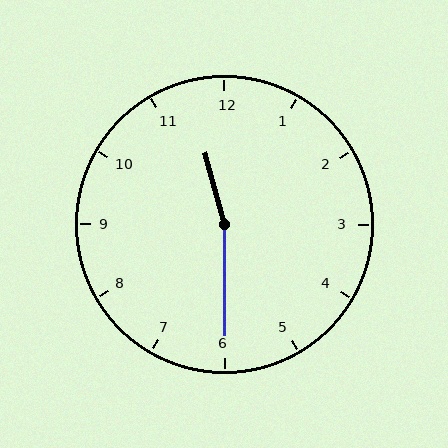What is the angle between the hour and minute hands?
Approximately 165 degrees.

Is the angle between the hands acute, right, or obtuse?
It is obtuse.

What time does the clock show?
11:30.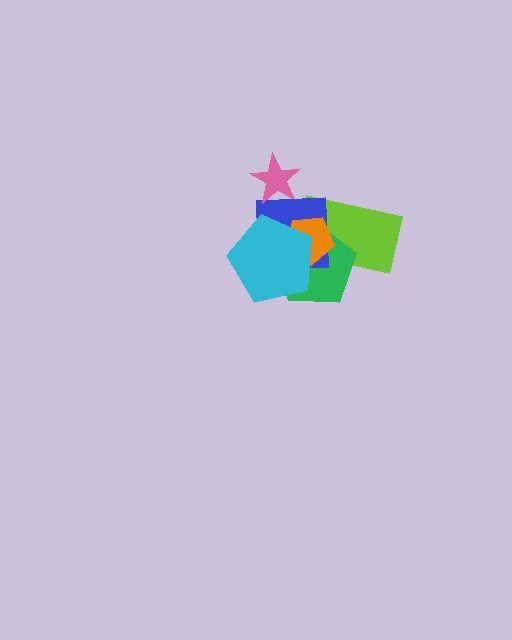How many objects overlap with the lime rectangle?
4 objects overlap with the lime rectangle.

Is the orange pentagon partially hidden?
Yes, it is partially covered by another shape.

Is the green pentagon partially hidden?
Yes, it is partially covered by another shape.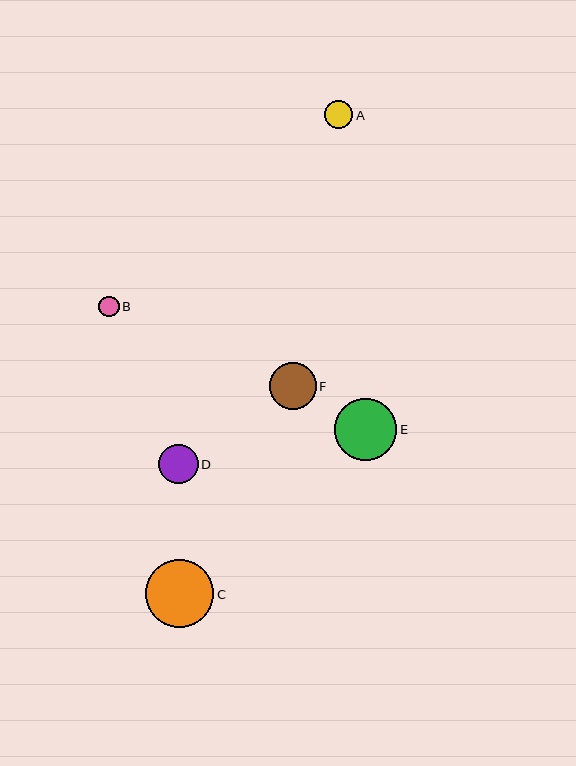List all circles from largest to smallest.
From largest to smallest: C, E, F, D, A, B.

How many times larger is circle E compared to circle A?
Circle E is approximately 2.2 times the size of circle A.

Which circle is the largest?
Circle C is the largest with a size of approximately 68 pixels.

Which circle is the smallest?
Circle B is the smallest with a size of approximately 20 pixels.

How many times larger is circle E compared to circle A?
Circle E is approximately 2.2 times the size of circle A.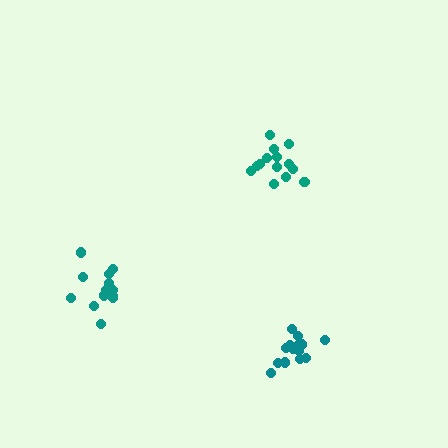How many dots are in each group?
Group 1: 14 dots, Group 2: 15 dots, Group 3: 13 dots (42 total).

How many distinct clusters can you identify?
There are 3 distinct clusters.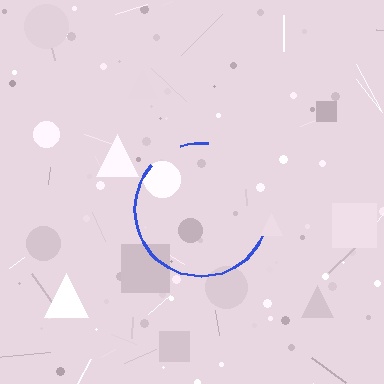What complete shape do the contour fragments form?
The contour fragments form a circle.